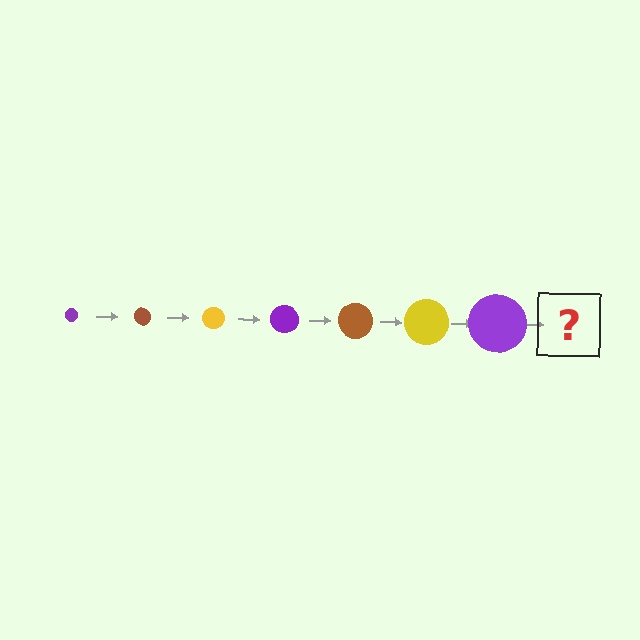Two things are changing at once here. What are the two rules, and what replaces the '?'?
The two rules are that the circle grows larger each step and the color cycles through purple, brown, and yellow. The '?' should be a brown circle, larger than the previous one.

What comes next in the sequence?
The next element should be a brown circle, larger than the previous one.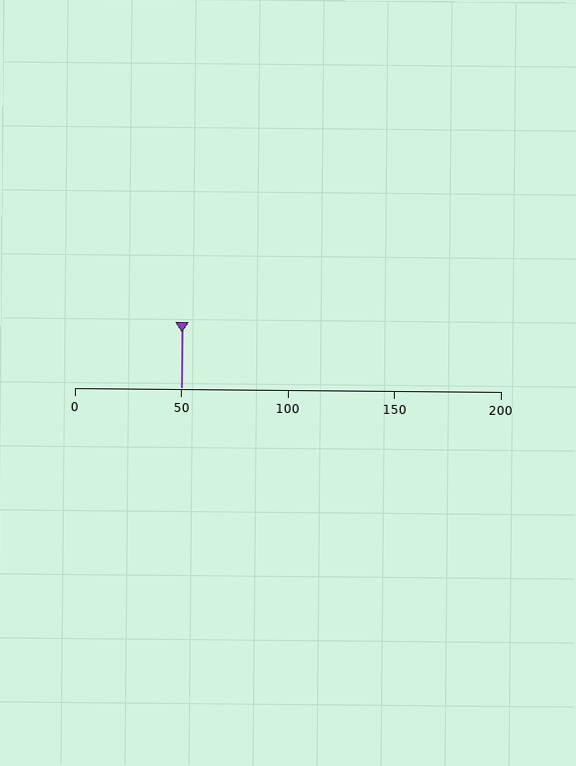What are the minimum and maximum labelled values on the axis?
The axis runs from 0 to 200.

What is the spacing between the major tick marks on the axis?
The major ticks are spaced 50 apart.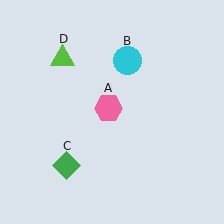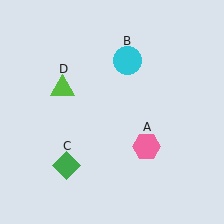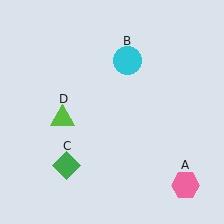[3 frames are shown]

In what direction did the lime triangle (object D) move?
The lime triangle (object D) moved down.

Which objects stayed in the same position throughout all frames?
Cyan circle (object B) and green diamond (object C) remained stationary.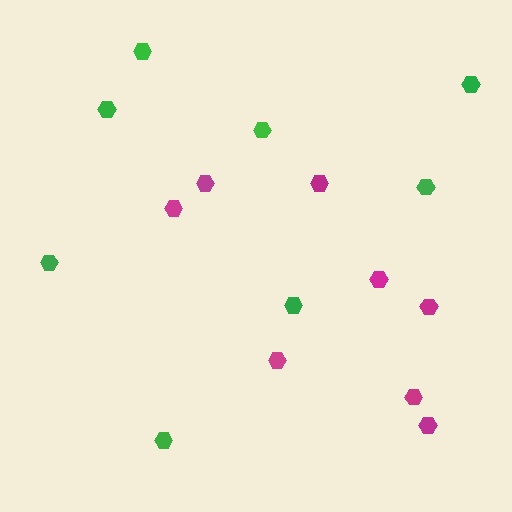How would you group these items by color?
There are 2 groups: one group of green hexagons (8) and one group of magenta hexagons (8).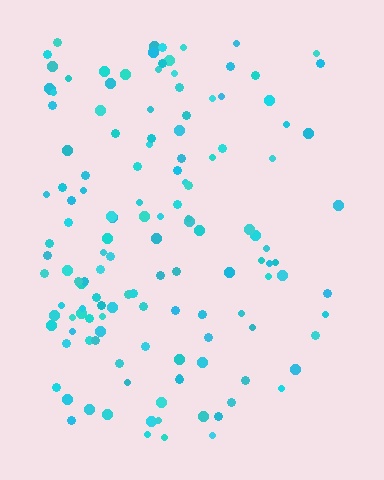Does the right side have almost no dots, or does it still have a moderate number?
Still a moderate number, just noticeably fewer than the left.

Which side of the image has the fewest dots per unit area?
The right.